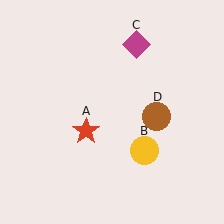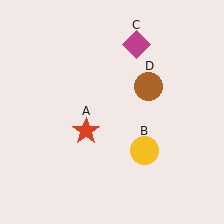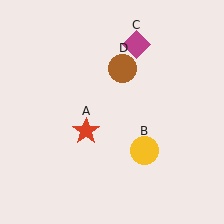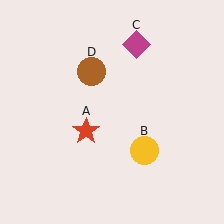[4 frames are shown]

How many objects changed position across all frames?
1 object changed position: brown circle (object D).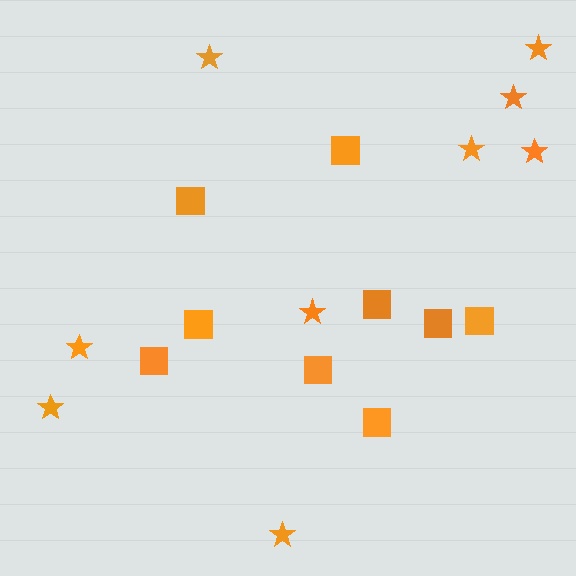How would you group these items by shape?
There are 2 groups: one group of squares (9) and one group of stars (9).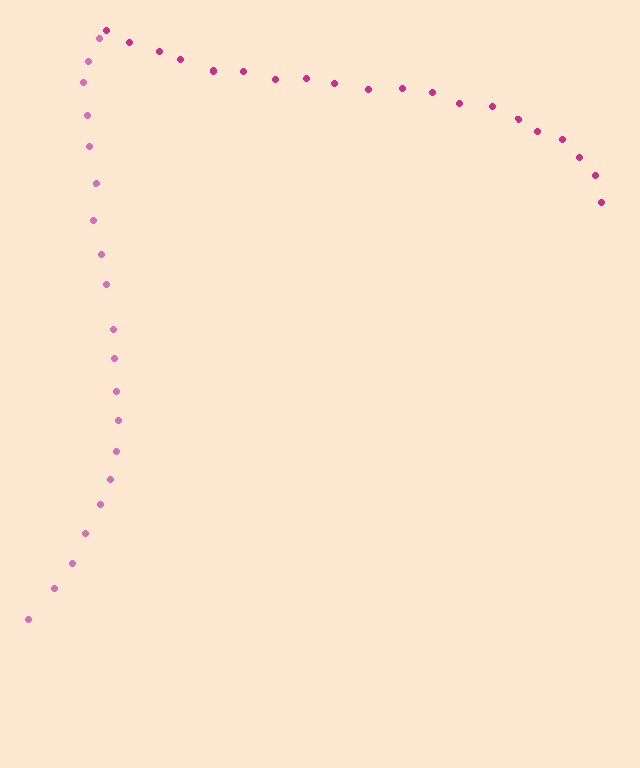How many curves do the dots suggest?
There are 2 distinct paths.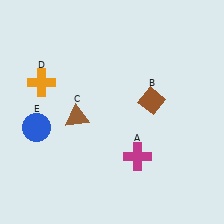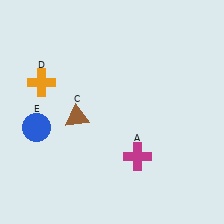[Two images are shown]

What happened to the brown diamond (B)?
The brown diamond (B) was removed in Image 2. It was in the top-right area of Image 1.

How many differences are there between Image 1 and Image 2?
There is 1 difference between the two images.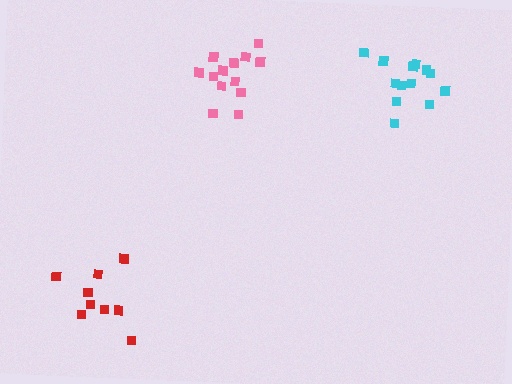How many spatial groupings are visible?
There are 3 spatial groupings.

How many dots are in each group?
Group 1: 13 dots, Group 2: 9 dots, Group 3: 14 dots (36 total).